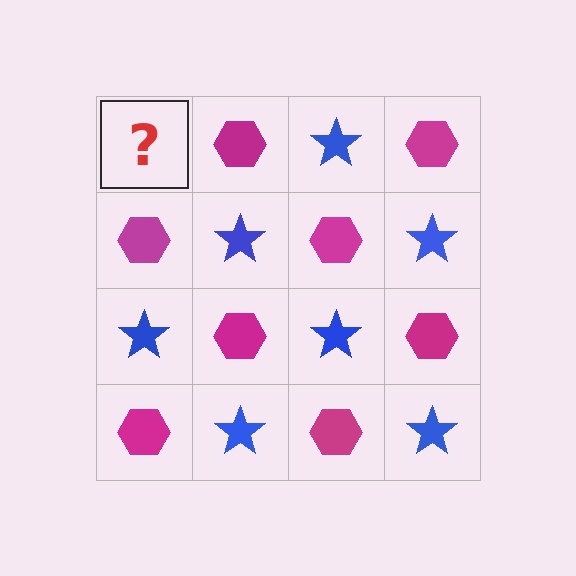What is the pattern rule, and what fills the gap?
The rule is that it alternates blue star and magenta hexagon in a checkerboard pattern. The gap should be filled with a blue star.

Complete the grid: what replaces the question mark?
The question mark should be replaced with a blue star.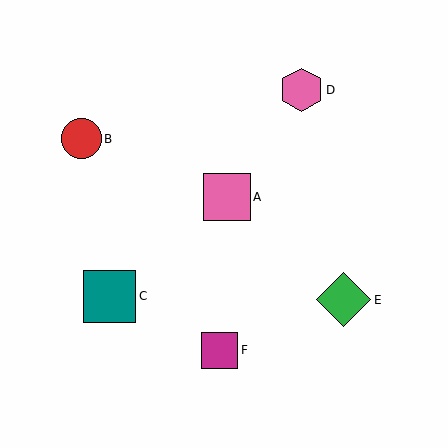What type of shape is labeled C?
Shape C is a teal square.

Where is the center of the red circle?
The center of the red circle is at (82, 139).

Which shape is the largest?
The green diamond (labeled E) is the largest.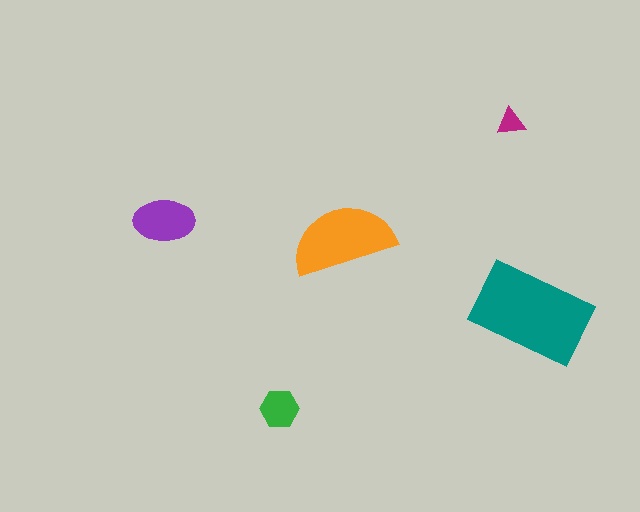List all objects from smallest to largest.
The magenta triangle, the green hexagon, the purple ellipse, the orange semicircle, the teal rectangle.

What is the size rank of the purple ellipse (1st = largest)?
3rd.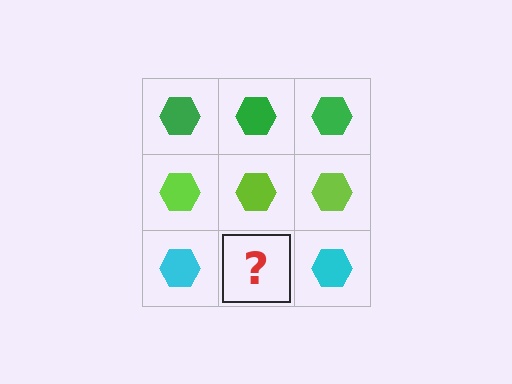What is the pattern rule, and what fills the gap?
The rule is that each row has a consistent color. The gap should be filled with a cyan hexagon.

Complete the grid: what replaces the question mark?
The question mark should be replaced with a cyan hexagon.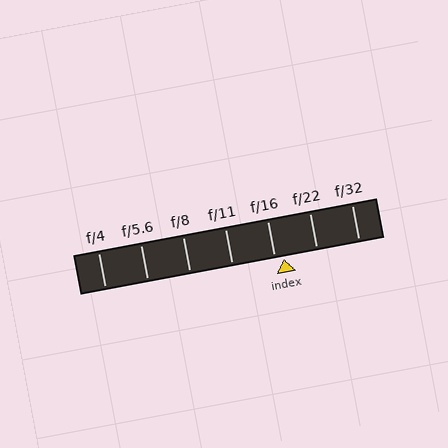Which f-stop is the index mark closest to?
The index mark is closest to f/16.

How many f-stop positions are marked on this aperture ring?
There are 7 f-stop positions marked.